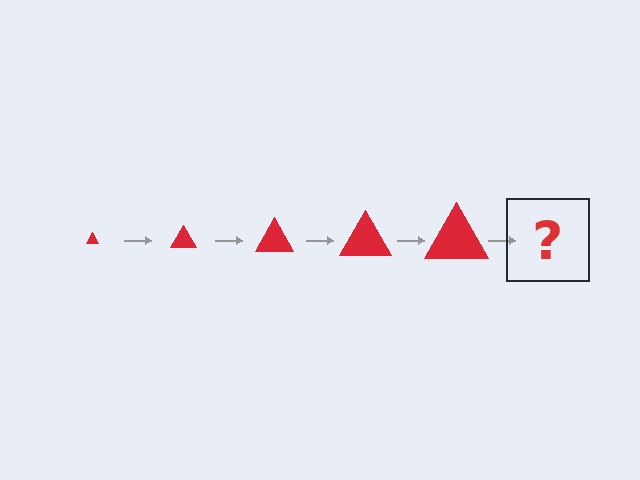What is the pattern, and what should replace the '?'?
The pattern is that the triangle gets progressively larger each step. The '?' should be a red triangle, larger than the previous one.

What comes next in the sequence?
The next element should be a red triangle, larger than the previous one.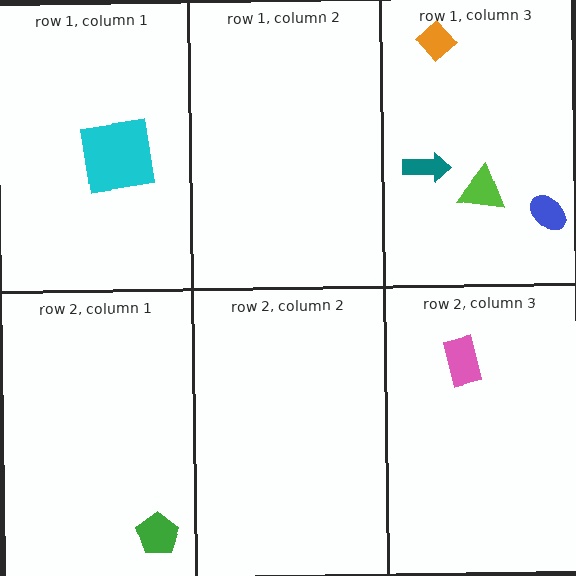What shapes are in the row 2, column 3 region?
The pink rectangle.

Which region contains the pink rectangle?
The row 2, column 3 region.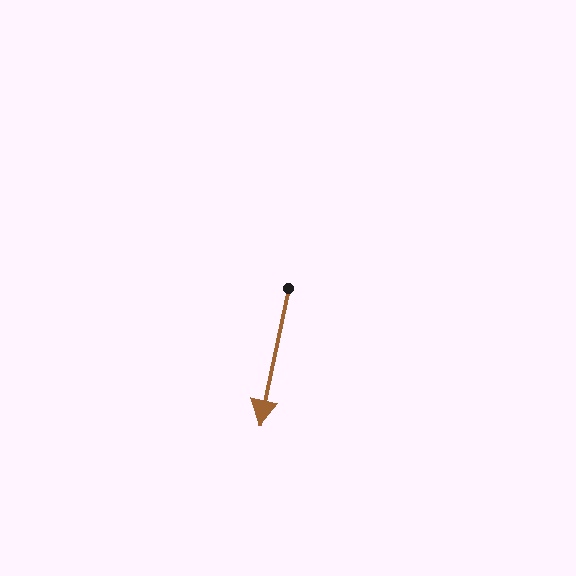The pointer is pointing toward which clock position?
Roughly 6 o'clock.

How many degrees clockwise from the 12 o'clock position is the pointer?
Approximately 192 degrees.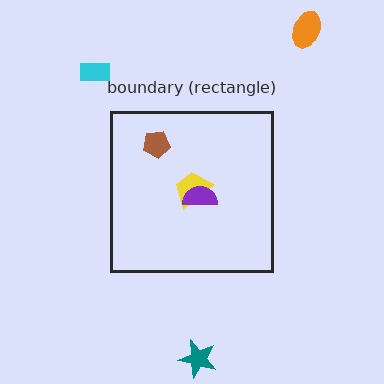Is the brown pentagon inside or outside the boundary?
Inside.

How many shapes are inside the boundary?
3 inside, 3 outside.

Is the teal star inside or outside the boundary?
Outside.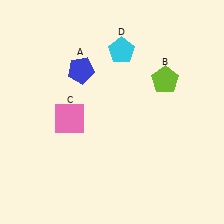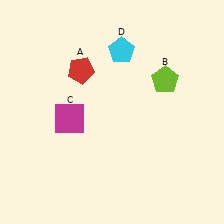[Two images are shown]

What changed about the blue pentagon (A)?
In Image 1, A is blue. In Image 2, it changed to red.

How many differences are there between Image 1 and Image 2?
There are 2 differences between the two images.